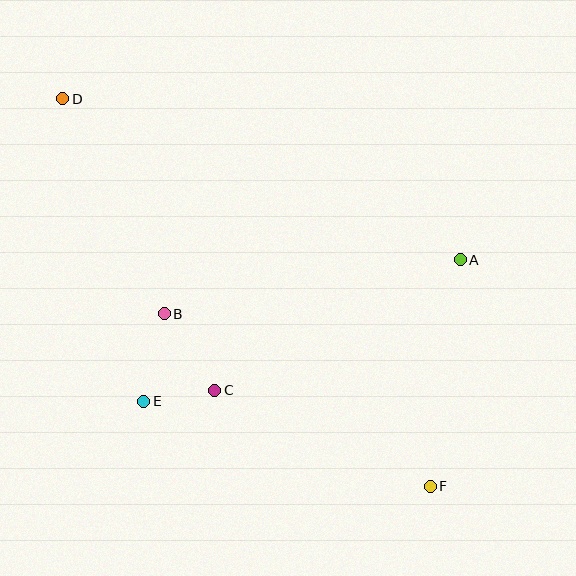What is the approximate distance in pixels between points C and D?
The distance between C and D is approximately 328 pixels.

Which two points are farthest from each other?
Points D and F are farthest from each other.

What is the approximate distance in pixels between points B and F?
The distance between B and F is approximately 317 pixels.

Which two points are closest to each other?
Points C and E are closest to each other.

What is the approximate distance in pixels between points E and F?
The distance between E and F is approximately 299 pixels.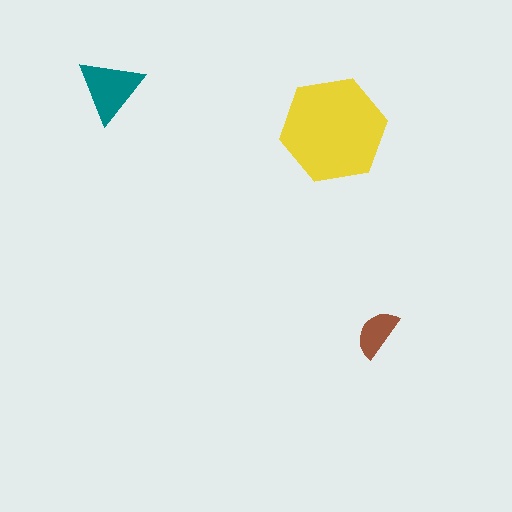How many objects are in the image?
There are 3 objects in the image.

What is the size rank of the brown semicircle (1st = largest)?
3rd.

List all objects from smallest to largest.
The brown semicircle, the teal triangle, the yellow hexagon.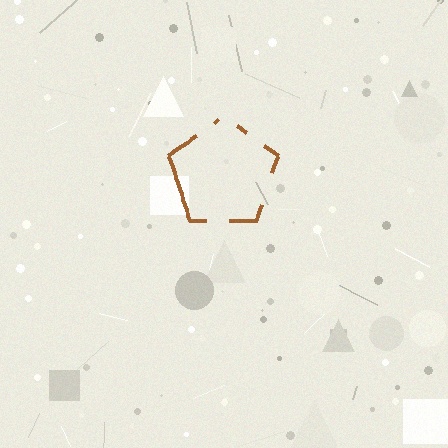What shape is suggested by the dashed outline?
The dashed outline suggests a pentagon.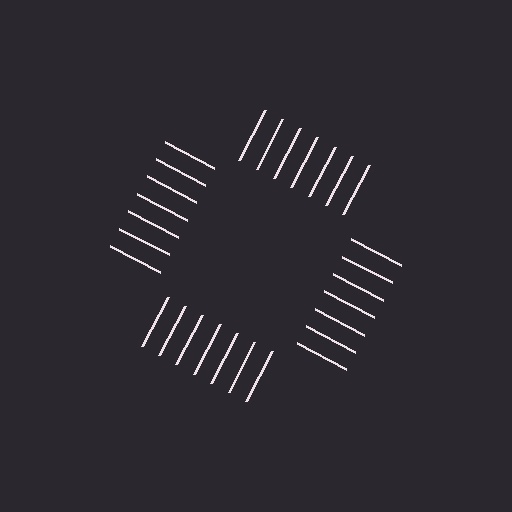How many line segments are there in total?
28 — 7 along each of the 4 edges.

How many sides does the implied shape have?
4 sides — the line-ends trace a square.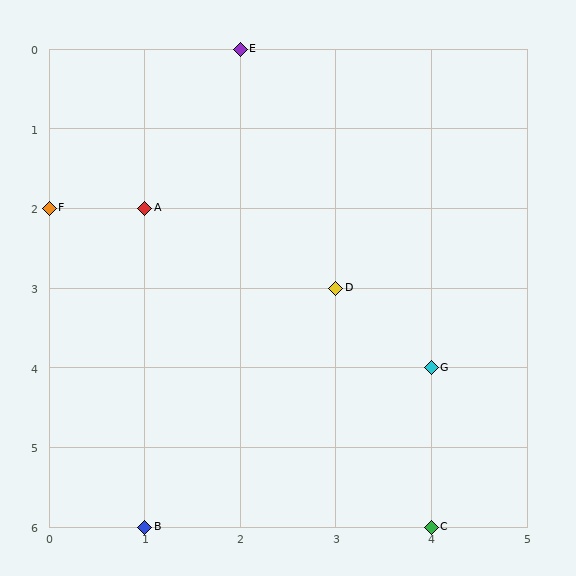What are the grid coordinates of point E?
Point E is at grid coordinates (2, 0).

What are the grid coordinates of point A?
Point A is at grid coordinates (1, 2).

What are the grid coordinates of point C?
Point C is at grid coordinates (4, 6).